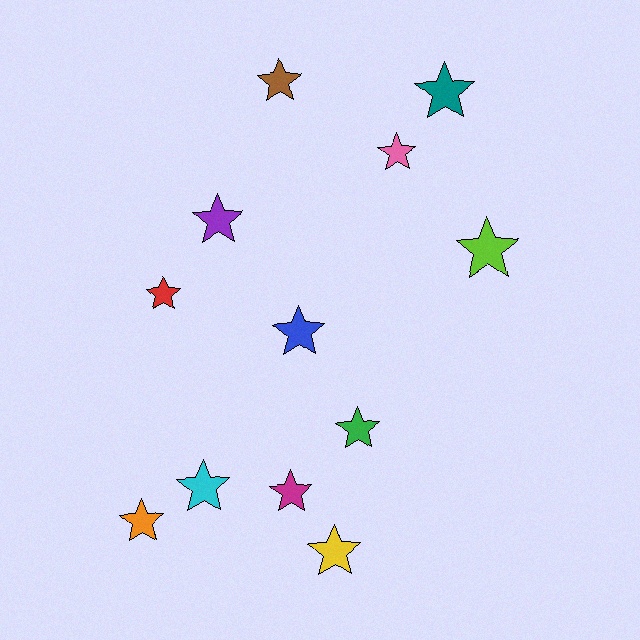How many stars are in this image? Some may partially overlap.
There are 12 stars.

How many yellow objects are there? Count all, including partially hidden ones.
There is 1 yellow object.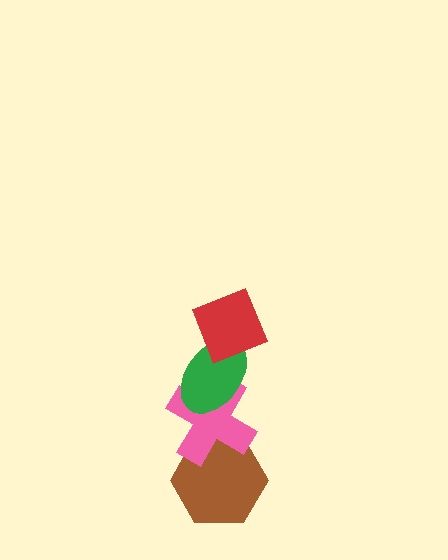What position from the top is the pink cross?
The pink cross is 3rd from the top.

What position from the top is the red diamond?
The red diamond is 1st from the top.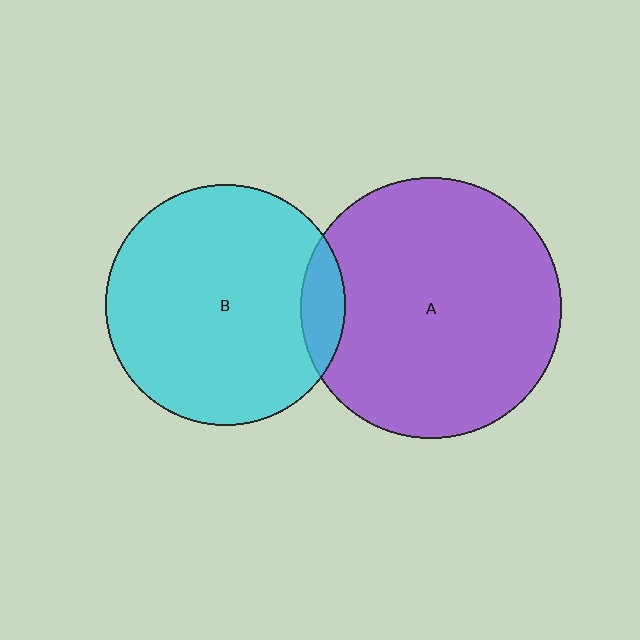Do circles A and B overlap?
Yes.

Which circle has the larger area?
Circle A (purple).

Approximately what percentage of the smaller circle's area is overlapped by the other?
Approximately 10%.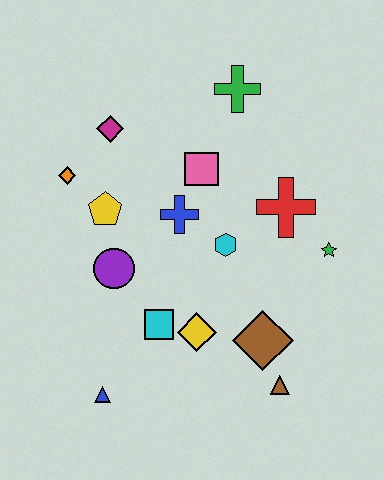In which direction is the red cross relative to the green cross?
The red cross is below the green cross.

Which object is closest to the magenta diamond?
The orange diamond is closest to the magenta diamond.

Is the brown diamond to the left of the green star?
Yes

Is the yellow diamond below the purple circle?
Yes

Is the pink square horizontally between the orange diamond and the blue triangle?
No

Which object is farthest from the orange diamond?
The brown triangle is farthest from the orange diamond.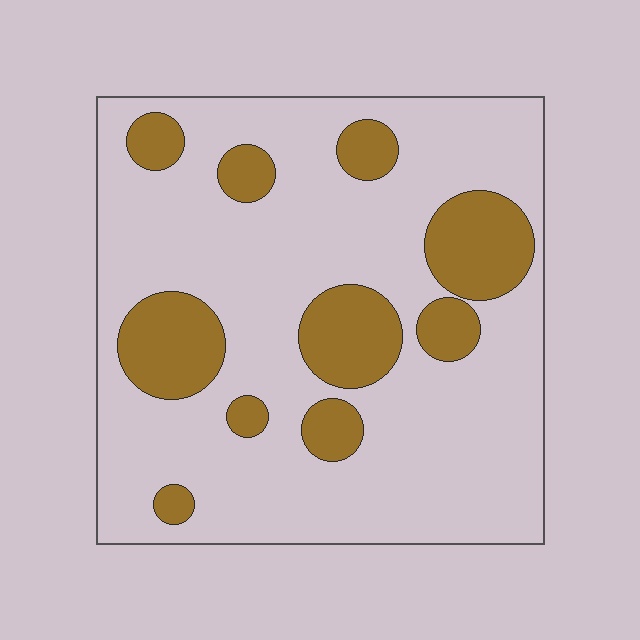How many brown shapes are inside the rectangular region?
10.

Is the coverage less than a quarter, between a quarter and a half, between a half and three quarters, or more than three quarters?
Less than a quarter.